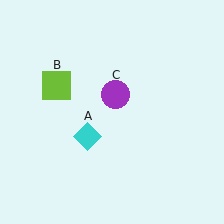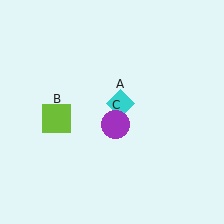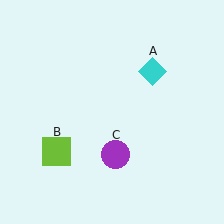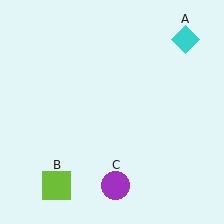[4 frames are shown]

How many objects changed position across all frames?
3 objects changed position: cyan diamond (object A), lime square (object B), purple circle (object C).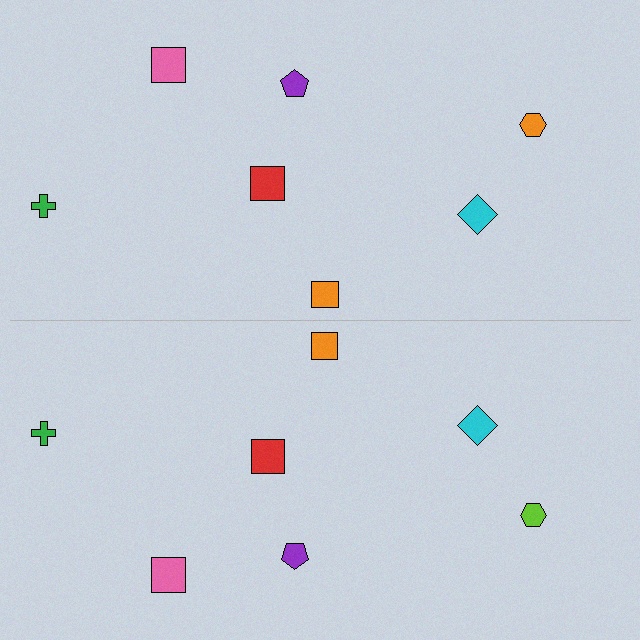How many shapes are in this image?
There are 14 shapes in this image.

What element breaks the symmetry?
The lime hexagon on the bottom side breaks the symmetry — its mirror counterpart is orange.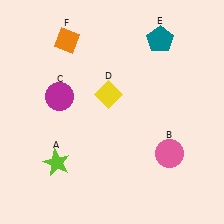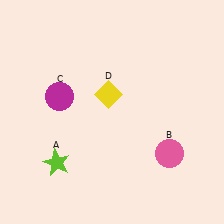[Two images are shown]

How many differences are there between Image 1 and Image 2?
There are 2 differences between the two images.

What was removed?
The teal pentagon (E), the orange diamond (F) were removed in Image 2.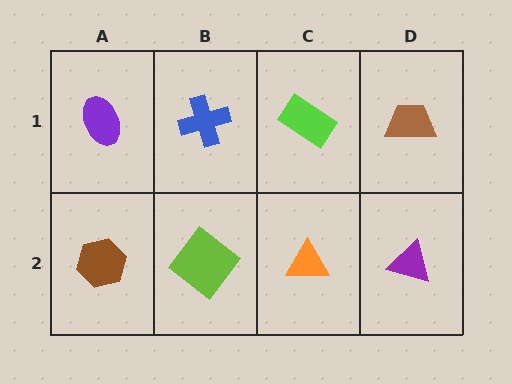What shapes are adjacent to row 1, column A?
A brown hexagon (row 2, column A), a blue cross (row 1, column B).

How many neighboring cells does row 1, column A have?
2.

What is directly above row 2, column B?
A blue cross.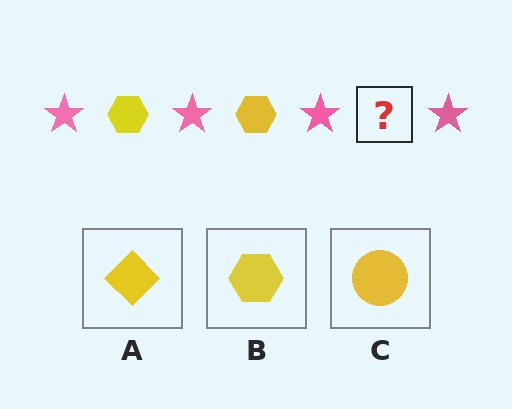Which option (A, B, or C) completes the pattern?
B.